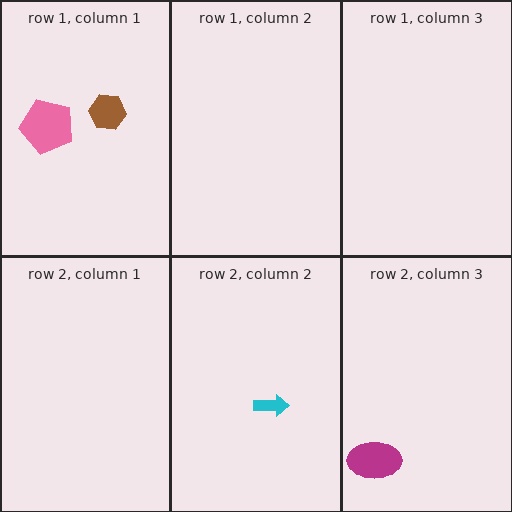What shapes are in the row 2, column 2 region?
The cyan arrow.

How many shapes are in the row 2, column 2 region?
1.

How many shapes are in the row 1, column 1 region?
2.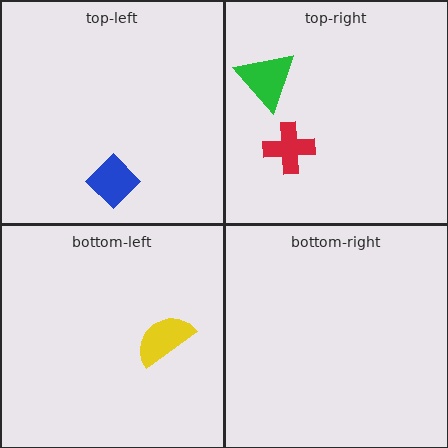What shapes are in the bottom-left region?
The yellow semicircle.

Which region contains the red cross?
The top-right region.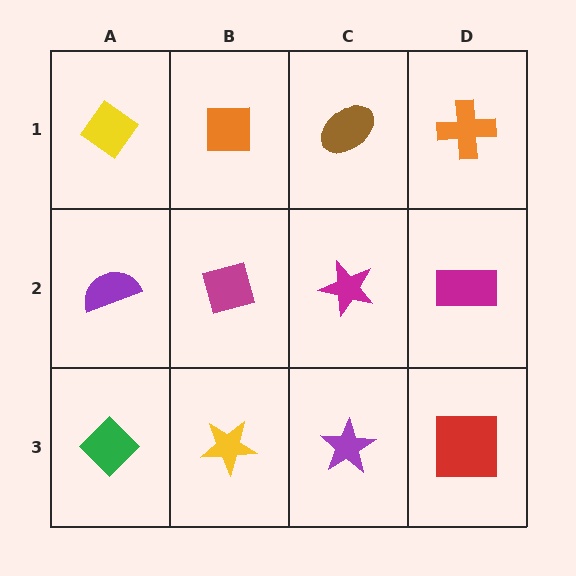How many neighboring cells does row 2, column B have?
4.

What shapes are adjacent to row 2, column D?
An orange cross (row 1, column D), a red square (row 3, column D), a magenta star (row 2, column C).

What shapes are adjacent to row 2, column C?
A brown ellipse (row 1, column C), a purple star (row 3, column C), a magenta square (row 2, column B), a magenta rectangle (row 2, column D).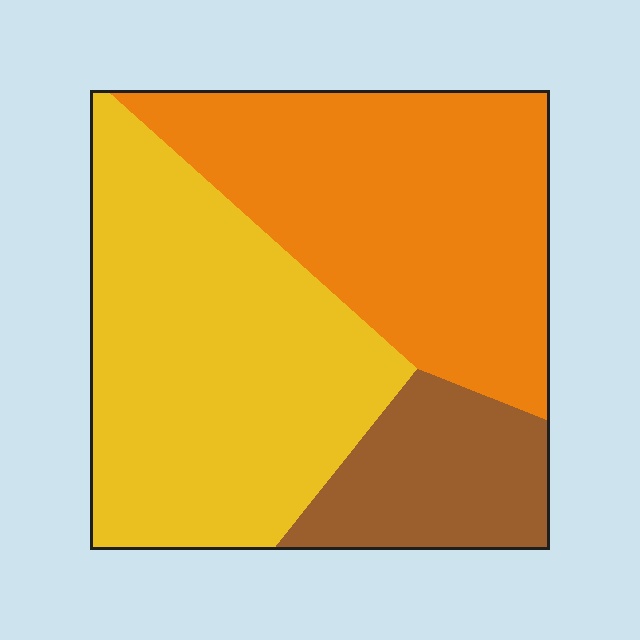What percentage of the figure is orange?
Orange takes up between a quarter and a half of the figure.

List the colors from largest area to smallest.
From largest to smallest: yellow, orange, brown.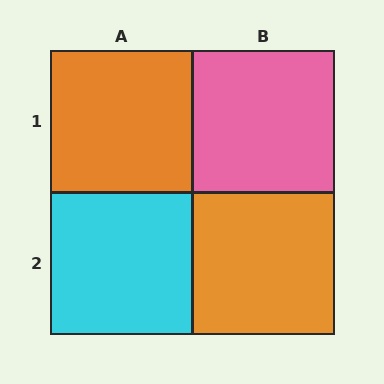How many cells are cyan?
1 cell is cyan.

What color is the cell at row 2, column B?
Orange.